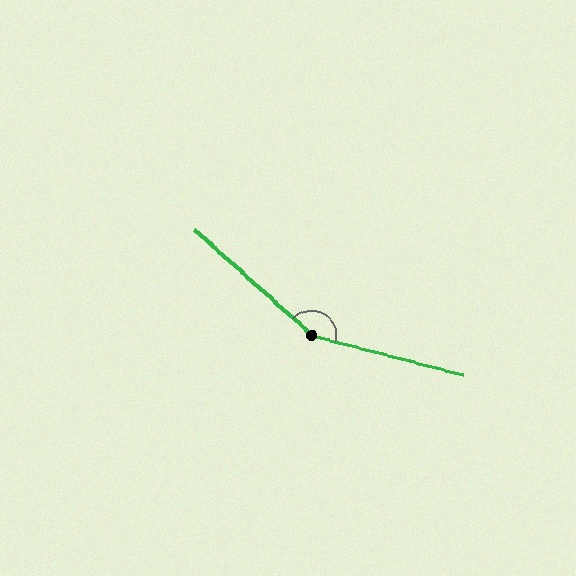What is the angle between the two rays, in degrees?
Approximately 153 degrees.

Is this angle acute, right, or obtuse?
It is obtuse.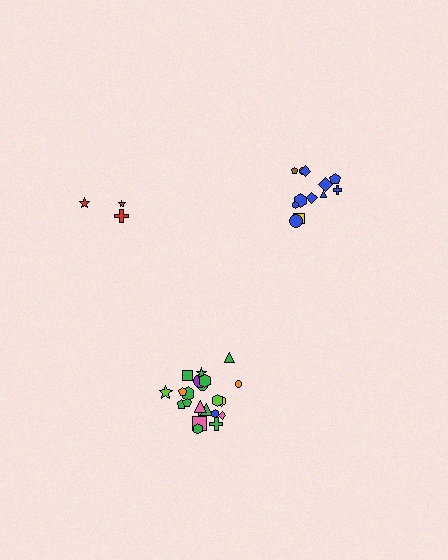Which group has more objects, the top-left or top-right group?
The top-right group.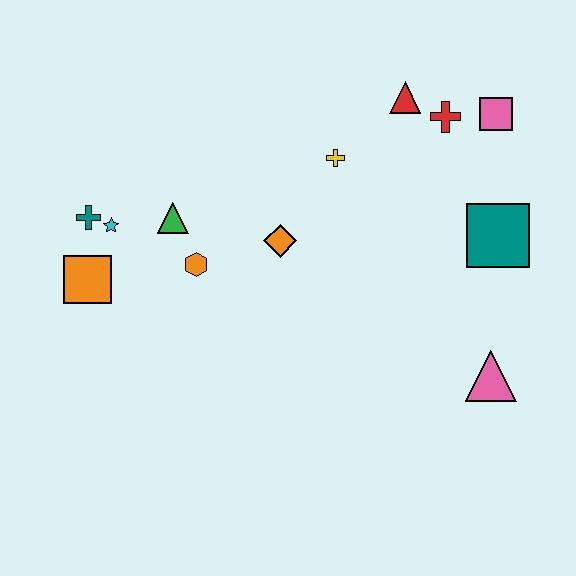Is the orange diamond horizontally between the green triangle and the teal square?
Yes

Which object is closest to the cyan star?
The teal cross is closest to the cyan star.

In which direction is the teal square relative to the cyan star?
The teal square is to the right of the cyan star.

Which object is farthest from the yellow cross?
The orange square is farthest from the yellow cross.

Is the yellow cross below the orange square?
No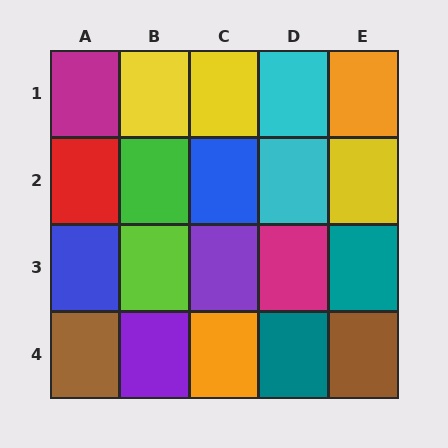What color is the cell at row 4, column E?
Brown.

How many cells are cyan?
2 cells are cyan.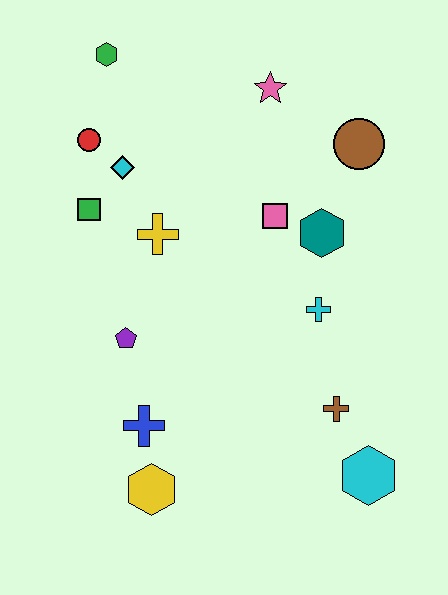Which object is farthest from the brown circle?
The yellow hexagon is farthest from the brown circle.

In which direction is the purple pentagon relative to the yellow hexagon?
The purple pentagon is above the yellow hexagon.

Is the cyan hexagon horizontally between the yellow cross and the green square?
No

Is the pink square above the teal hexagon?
Yes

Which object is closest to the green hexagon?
The red circle is closest to the green hexagon.